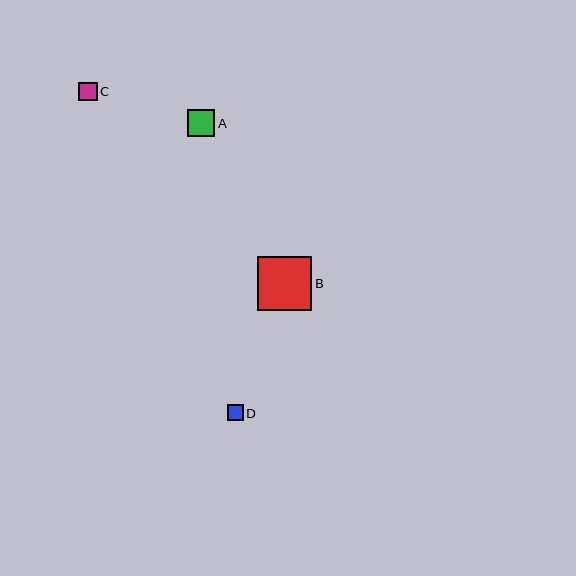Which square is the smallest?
Square D is the smallest with a size of approximately 16 pixels.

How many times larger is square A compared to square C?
Square A is approximately 1.4 times the size of square C.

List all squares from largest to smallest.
From largest to smallest: B, A, C, D.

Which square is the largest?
Square B is the largest with a size of approximately 54 pixels.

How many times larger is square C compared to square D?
Square C is approximately 1.1 times the size of square D.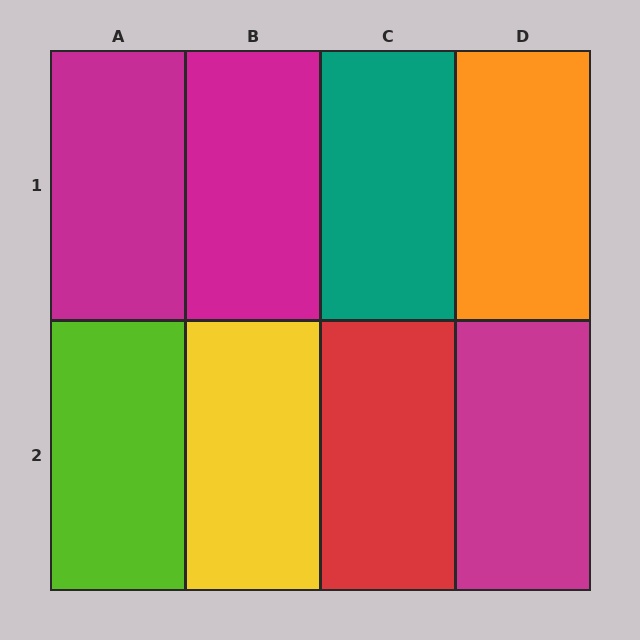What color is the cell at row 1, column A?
Magenta.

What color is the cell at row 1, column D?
Orange.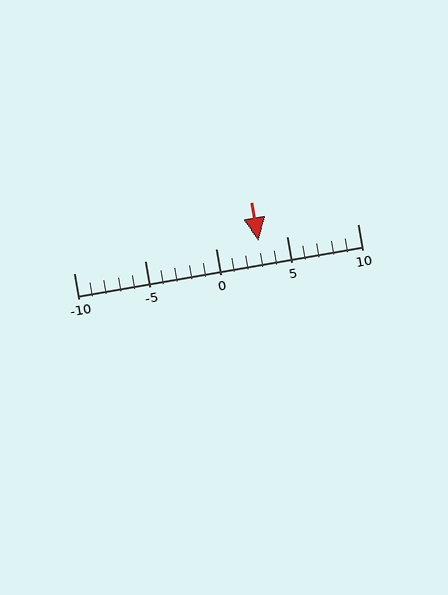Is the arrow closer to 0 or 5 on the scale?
The arrow is closer to 5.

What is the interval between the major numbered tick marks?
The major tick marks are spaced 5 units apart.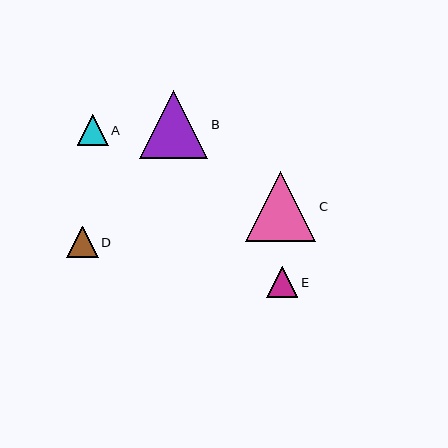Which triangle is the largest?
Triangle C is the largest with a size of approximately 70 pixels.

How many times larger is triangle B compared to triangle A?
Triangle B is approximately 2.2 times the size of triangle A.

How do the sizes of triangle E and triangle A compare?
Triangle E and triangle A are approximately the same size.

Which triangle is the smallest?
Triangle A is the smallest with a size of approximately 31 pixels.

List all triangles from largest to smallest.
From largest to smallest: C, B, D, E, A.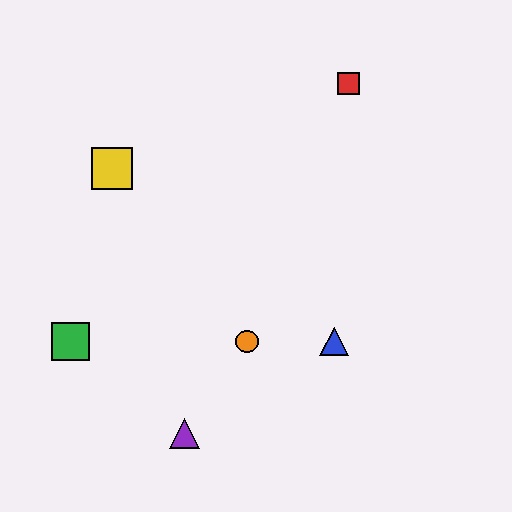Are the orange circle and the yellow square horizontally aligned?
No, the orange circle is at y≈341 and the yellow square is at y≈169.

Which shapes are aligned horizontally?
The blue triangle, the green square, the orange circle are aligned horizontally.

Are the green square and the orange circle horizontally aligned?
Yes, both are at y≈341.